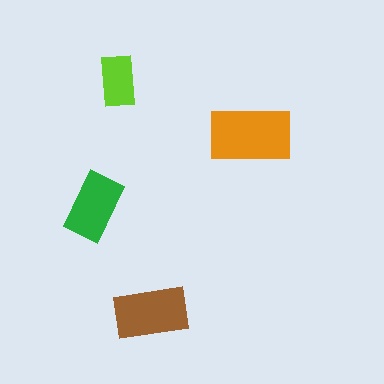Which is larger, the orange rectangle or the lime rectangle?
The orange one.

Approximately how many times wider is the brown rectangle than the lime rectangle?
About 1.5 times wider.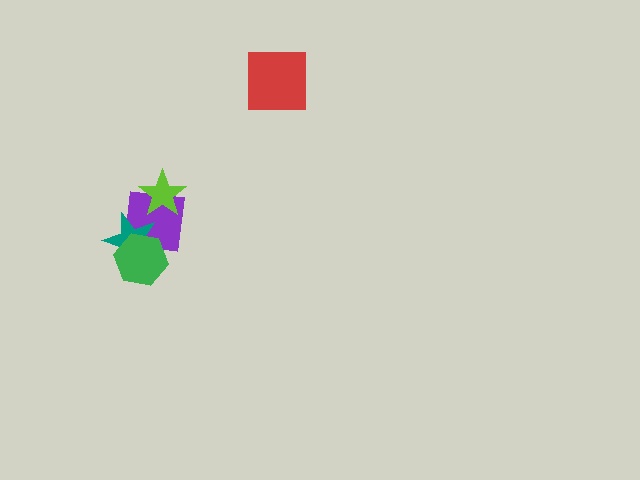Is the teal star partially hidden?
Yes, it is partially covered by another shape.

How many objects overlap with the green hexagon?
2 objects overlap with the green hexagon.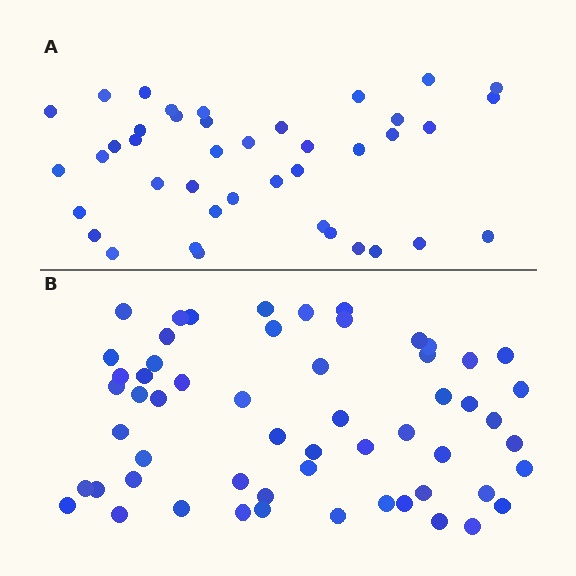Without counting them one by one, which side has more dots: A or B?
Region B (the bottom region) has more dots.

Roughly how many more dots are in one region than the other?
Region B has approximately 15 more dots than region A.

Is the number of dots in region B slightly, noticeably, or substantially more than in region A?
Region B has noticeably more, but not dramatically so. The ratio is roughly 1.4 to 1.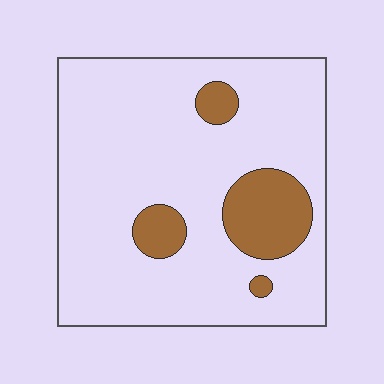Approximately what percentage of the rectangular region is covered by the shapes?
Approximately 15%.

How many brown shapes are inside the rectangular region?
4.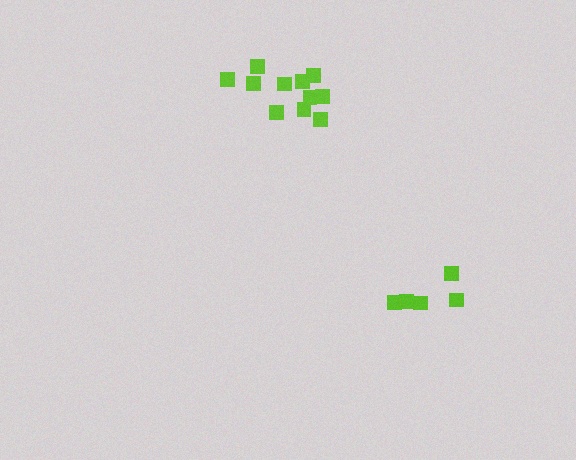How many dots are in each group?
Group 1: 11 dots, Group 2: 5 dots (16 total).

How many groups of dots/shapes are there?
There are 2 groups.